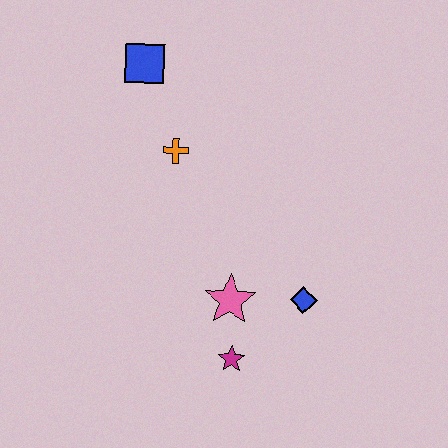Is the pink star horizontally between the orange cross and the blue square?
No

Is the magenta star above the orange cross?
No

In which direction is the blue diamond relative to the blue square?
The blue diamond is below the blue square.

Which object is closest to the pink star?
The magenta star is closest to the pink star.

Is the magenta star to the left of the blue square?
No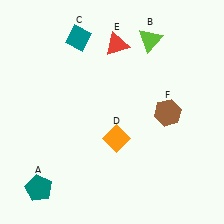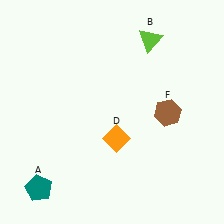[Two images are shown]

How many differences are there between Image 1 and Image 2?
There are 2 differences between the two images.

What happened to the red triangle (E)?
The red triangle (E) was removed in Image 2. It was in the top-right area of Image 1.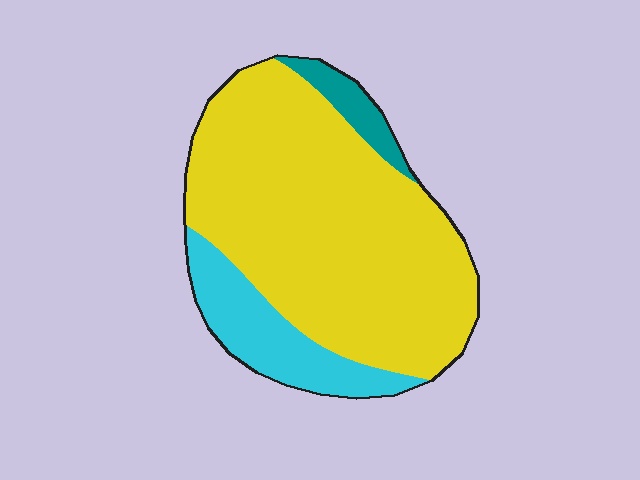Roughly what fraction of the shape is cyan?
Cyan covers 18% of the shape.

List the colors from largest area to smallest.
From largest to smallest: yellow, cyan, teal.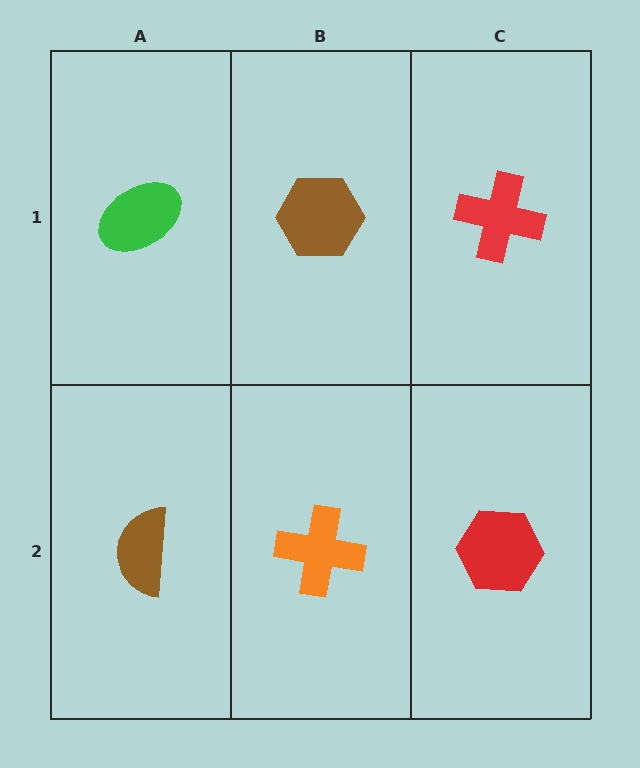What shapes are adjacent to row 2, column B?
A brown hexagon (row 1, column B), a brown semicircle (row 2, column A), a red hexagon (row 2, column C).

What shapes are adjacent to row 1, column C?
A red hexagon (row 2, column C), a brown hexagon (row 1, column B).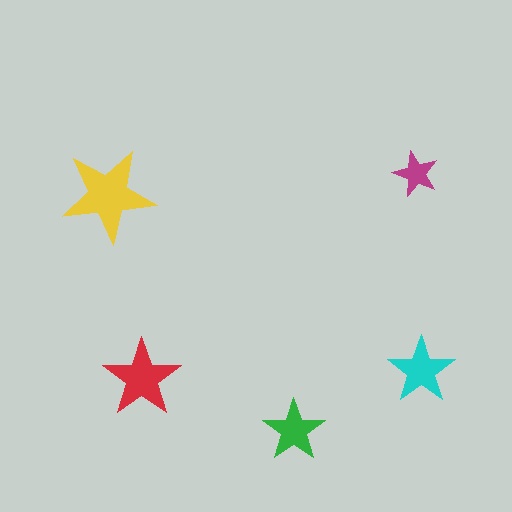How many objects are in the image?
There are 5 objects in the image.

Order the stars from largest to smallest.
the yellow one, the red one, the cyan one, the green one, the magenta one.